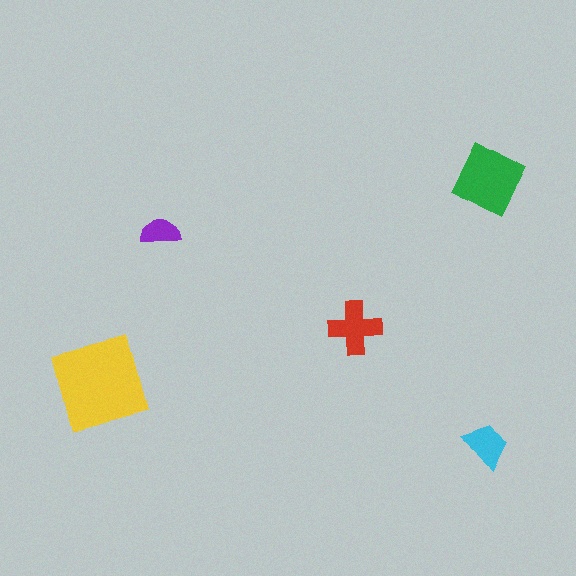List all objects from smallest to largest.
The purple semicircle, the cyan trapezoid, the red cross, the green diamond, the yellow square.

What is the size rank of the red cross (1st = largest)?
3rd.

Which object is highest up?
The green diamond is topmost.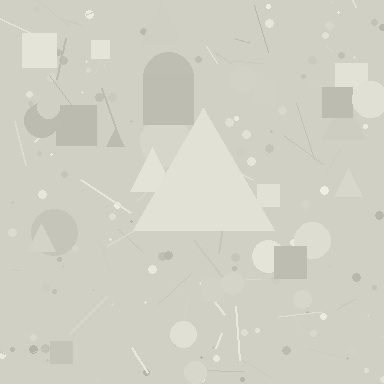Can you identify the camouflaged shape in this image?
The camouflaged shape is a triangle.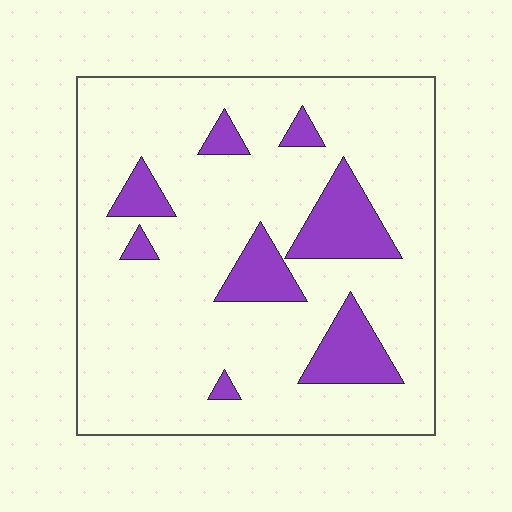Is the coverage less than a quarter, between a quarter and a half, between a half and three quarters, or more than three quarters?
Less than a quarter.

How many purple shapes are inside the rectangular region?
8.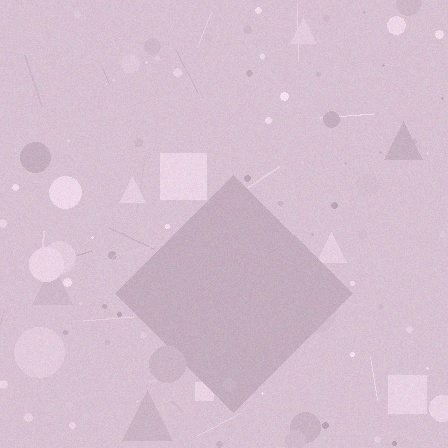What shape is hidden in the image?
A diamond is hidden in the image.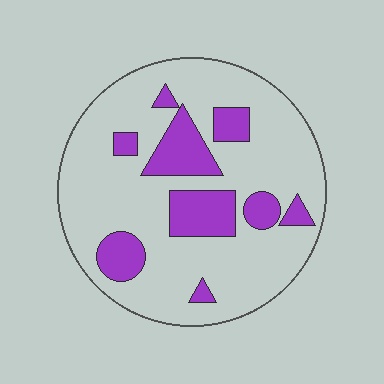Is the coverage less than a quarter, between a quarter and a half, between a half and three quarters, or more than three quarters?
Less than a quarter.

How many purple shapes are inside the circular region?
9.